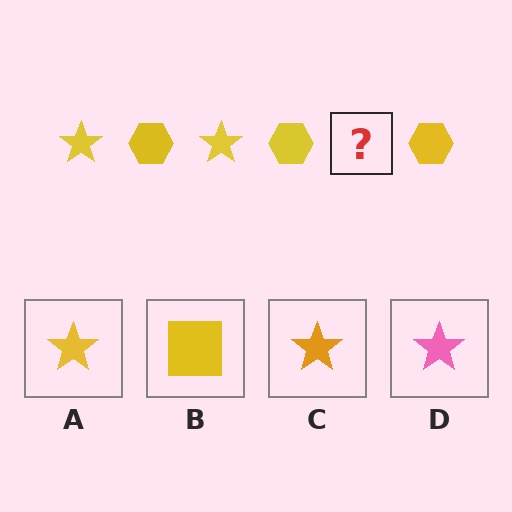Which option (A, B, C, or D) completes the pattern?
A.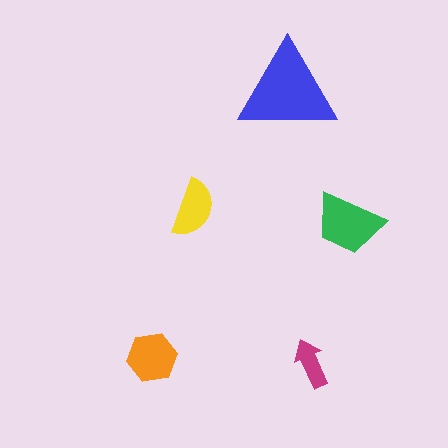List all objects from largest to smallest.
The blue triangle, the green trapezoid, the orange hexagon, the yellow semicircle, the magenta arrow.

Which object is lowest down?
The magenta arrow is bottommost.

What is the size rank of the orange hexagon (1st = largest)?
3rd.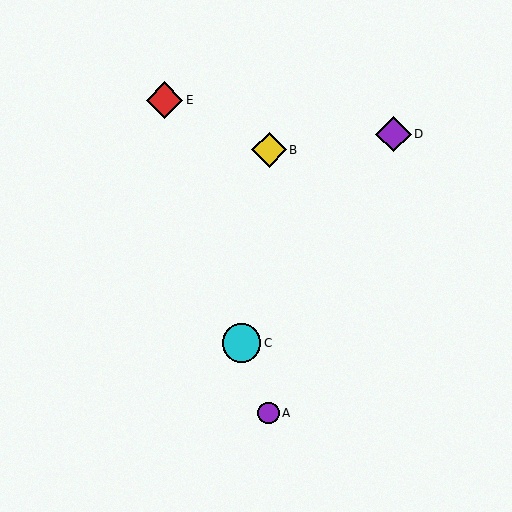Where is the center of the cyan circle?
The center of the cyan circle is at (242, 343).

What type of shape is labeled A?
Shape A is a purple circle.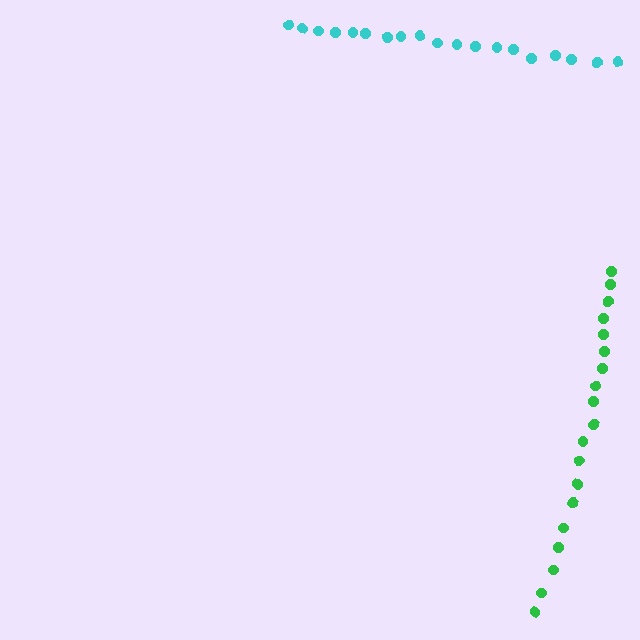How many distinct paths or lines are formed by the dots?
There are 2 distinct paths.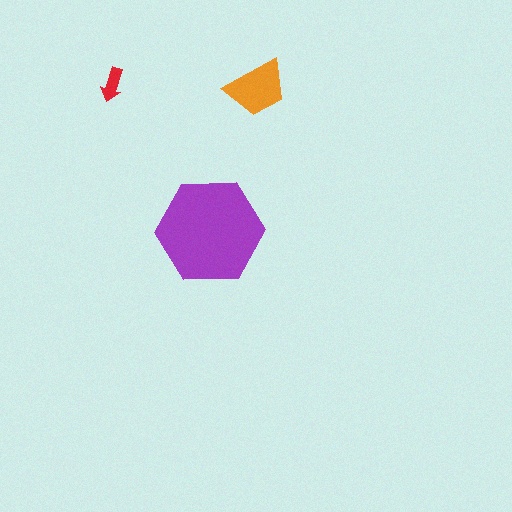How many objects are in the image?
There are 3 objects in the image.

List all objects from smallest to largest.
The red arrow, the orange trapezoid, the purple hexagon.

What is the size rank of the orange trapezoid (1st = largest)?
2nd.